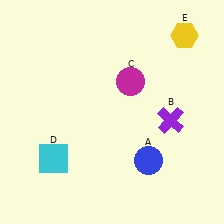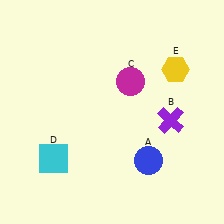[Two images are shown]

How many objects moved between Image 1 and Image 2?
1 object moved between the two images.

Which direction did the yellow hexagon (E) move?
The yellow hexagon (E) moved down.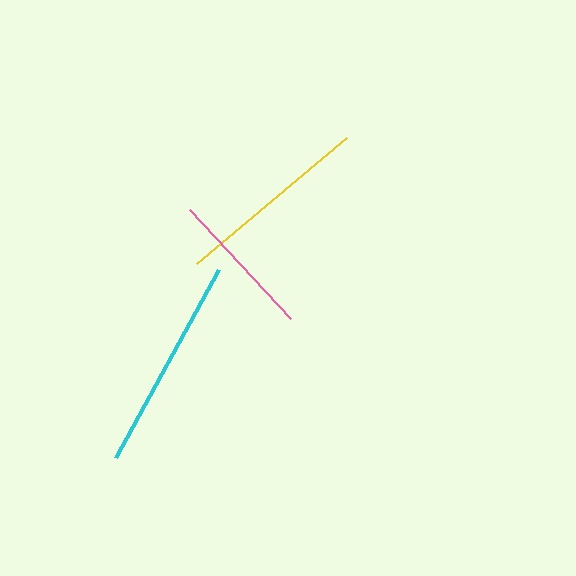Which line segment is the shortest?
The pink line is the shortest at approximately 149 pixels.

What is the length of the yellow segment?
The yellow segment is approximately 196 pixels long.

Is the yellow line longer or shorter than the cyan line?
The cyan line is longer than the yellow line.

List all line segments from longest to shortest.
From longest to shortest: cyan, yellow, pink.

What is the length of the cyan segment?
The cyan segment is approximately 215 pixels long.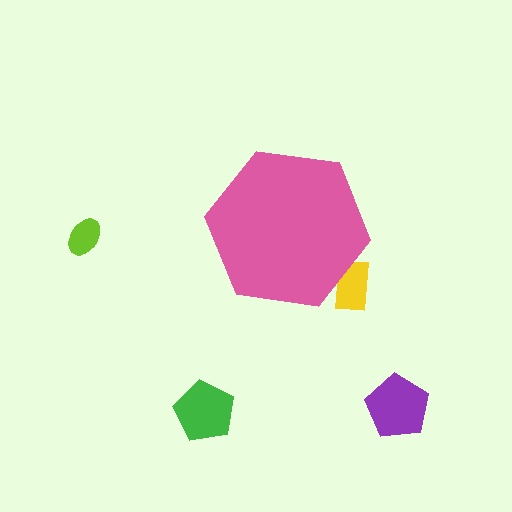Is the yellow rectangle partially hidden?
Yes, the yellow rectangle is partially hidden behind the pink hexagon.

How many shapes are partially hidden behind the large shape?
1 shape is partially hidden.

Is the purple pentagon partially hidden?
No, the purple pentagon is fully visible.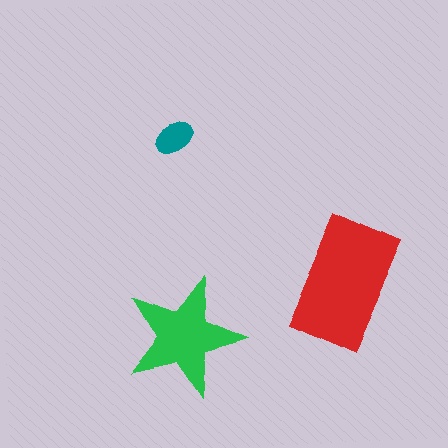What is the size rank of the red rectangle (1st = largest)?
1st.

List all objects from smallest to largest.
The teal ellipse, the green star, the red rectangle.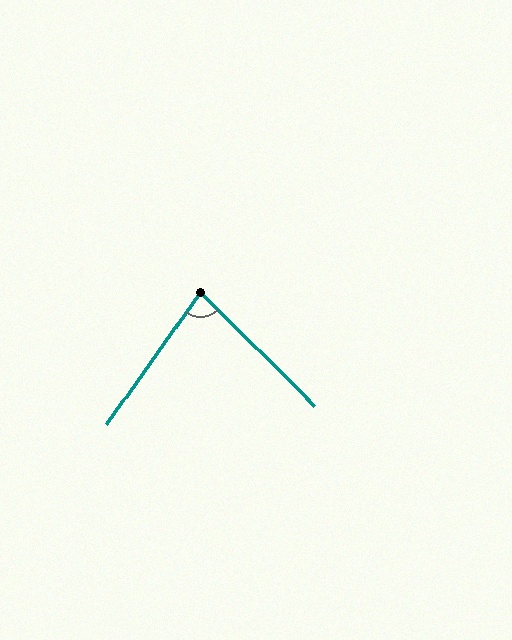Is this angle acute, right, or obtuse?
It is acute.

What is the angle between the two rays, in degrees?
Approximately 80 degrees.